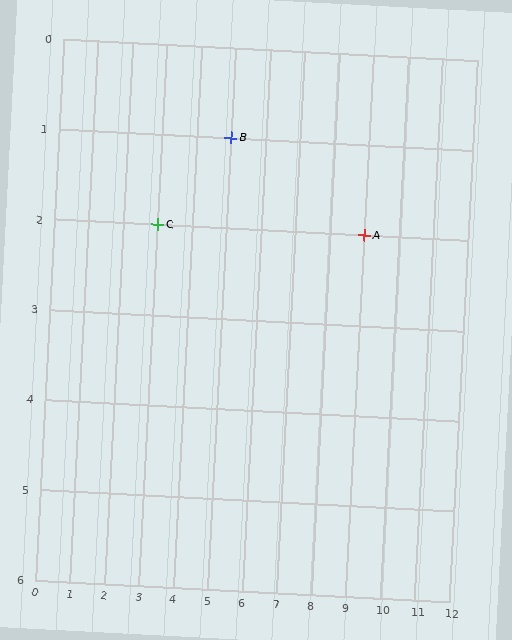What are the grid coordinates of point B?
Point B is at grid coordinates (5, 1).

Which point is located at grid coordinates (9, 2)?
Point A is at (9, 2).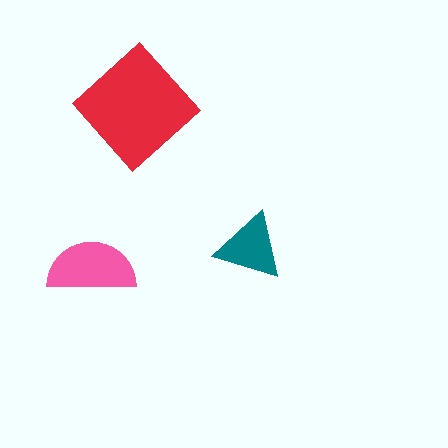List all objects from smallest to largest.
The teal triangle, the pink semicircle, the red diamond.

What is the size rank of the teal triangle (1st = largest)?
3rd.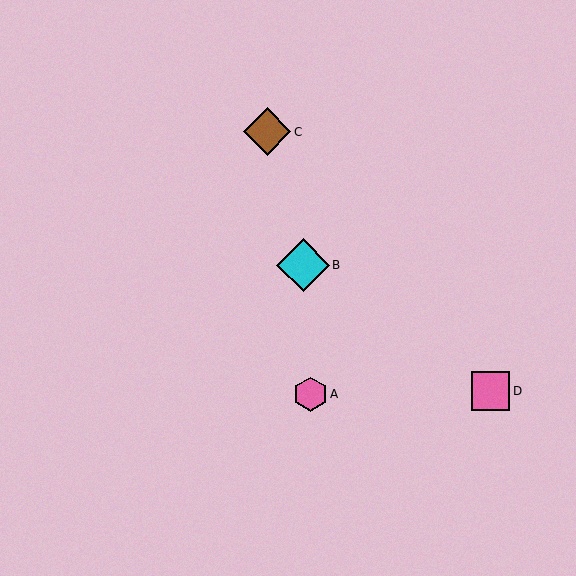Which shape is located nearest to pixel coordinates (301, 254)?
The cyan diamond (labeled B) at (303, 265) is nearest to that location.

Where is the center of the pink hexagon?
The center of the pink hexagon is at (310, 394).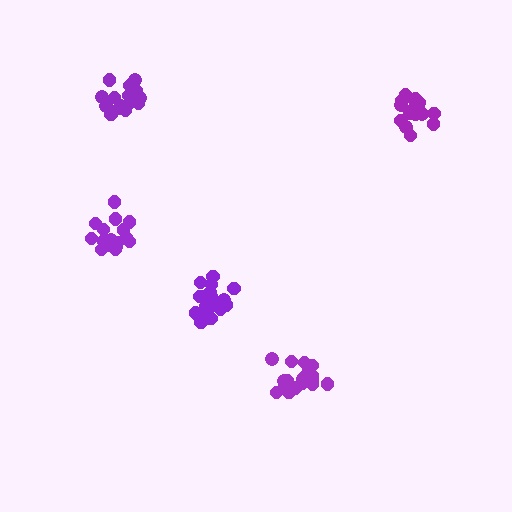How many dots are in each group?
Group 1: 17 dots, Group 2: 18 dots, Group 3: 17 dots, Group 4: 19 dots, Group 5: 17 dots (88 total).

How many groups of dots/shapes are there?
There are 5 groups.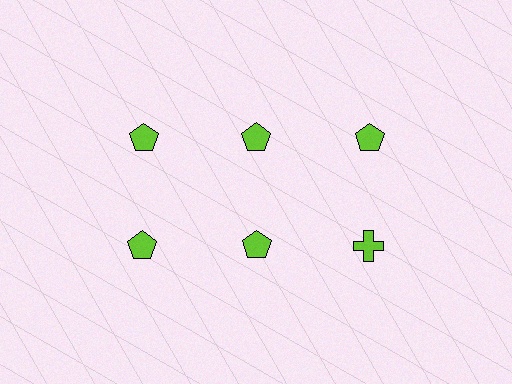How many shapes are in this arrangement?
There are 6 shapes arranged in a grid pattern.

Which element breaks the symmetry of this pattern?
The lime cross in the second row, center column breaks the symmetry. All other shapes are lime pentagons.